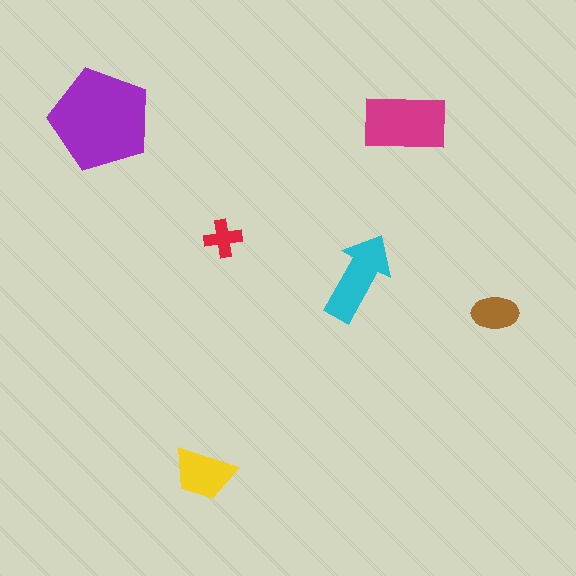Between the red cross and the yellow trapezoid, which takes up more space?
The yellow trapezoid.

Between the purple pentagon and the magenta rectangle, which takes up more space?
The purple pentagon.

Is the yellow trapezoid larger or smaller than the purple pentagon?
Smaller.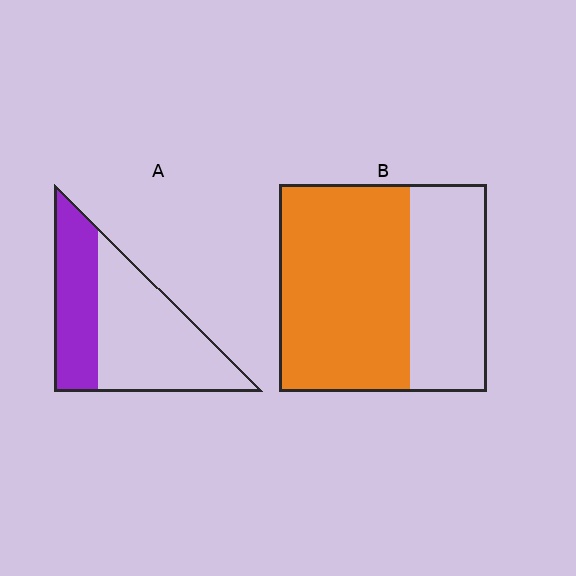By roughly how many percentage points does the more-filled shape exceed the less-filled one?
By roughly 25 percentage points (B over A).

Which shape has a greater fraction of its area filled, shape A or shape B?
Shape B.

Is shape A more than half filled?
No.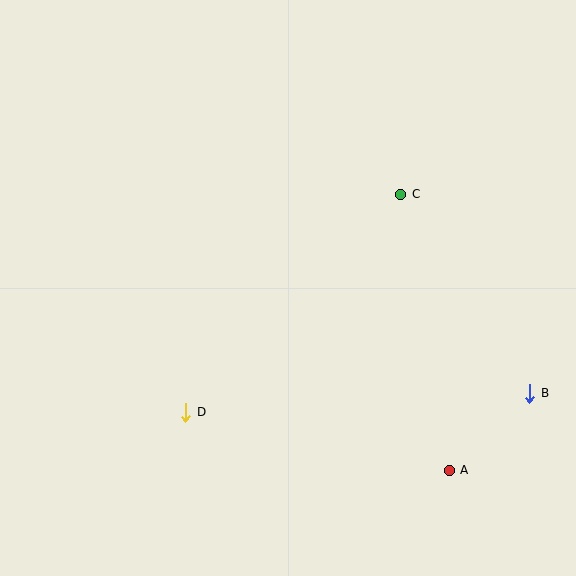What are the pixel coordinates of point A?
Point A is at (449, 470).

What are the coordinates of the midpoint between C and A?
The midpoint between C and A is at (425, 332).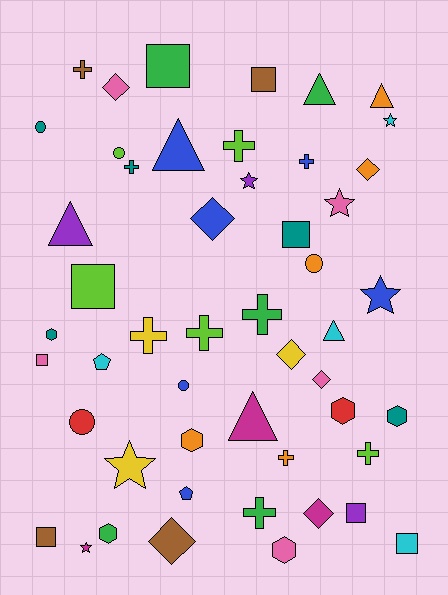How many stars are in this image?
There are 6 stars.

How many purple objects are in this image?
There are 3 purple objects.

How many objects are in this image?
There are 50 objects.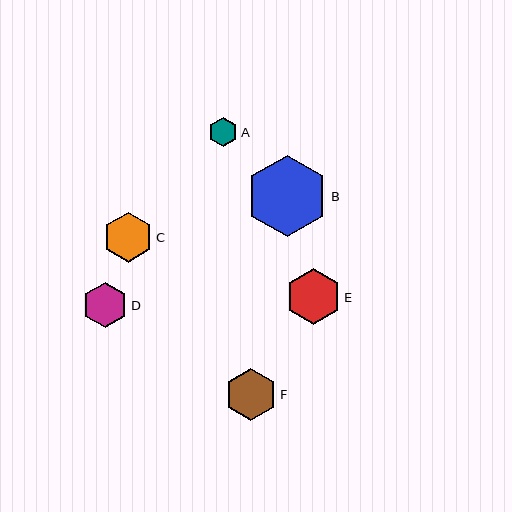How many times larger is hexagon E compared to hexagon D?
Hexagon E is approximately 1.2 times the size of hexagon D.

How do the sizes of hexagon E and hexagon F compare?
Hexagon E and hexagon F are approximately the same size.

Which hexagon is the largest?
Hexagon B is the largest with a size of approximately 82 pixels.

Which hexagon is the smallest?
Hexagon A is the smallest with a size of approximately 29 pixels.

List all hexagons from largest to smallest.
From largest to smallest: B, E, F, C, D, A.